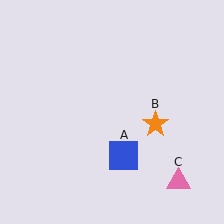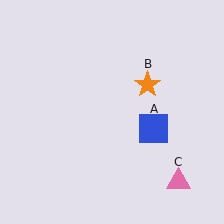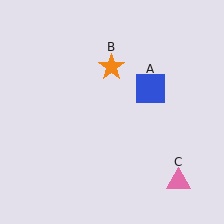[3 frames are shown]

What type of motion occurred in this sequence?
The blue square (object A), orange star (object B) rotated counterclockwise around the center of the scene.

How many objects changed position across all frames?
2 objects changed position: blue square (object A), orange star (object B).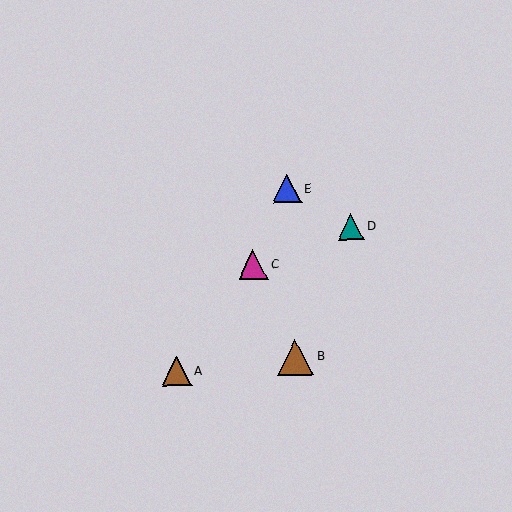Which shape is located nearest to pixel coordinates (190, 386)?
The brown triangle (labeled A) at (177, 371) is nearest to that location.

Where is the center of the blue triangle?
The center of the blue triangle is at (287, 189).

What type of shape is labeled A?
Shape A is a brown triangle.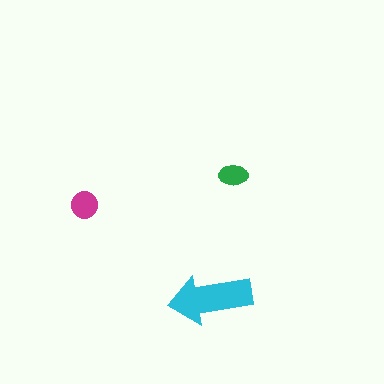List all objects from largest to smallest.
The cyan arrow, the magenta circle, the green ellipse.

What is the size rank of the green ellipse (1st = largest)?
3rd.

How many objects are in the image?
There are 3 objects in the image.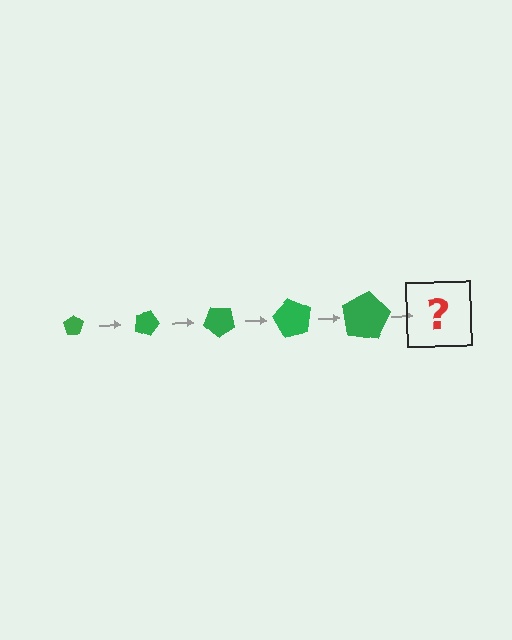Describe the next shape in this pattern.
It should be a pentagon, larger than the previous one and rotated 100 degrees from the start.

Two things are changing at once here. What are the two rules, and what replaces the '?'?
The two rules are that the pentagon grows larger each step and it rotates 20 degrees each step. The '?' should be a pentagon, larger than the previous one and rotated 100 degrees from the start.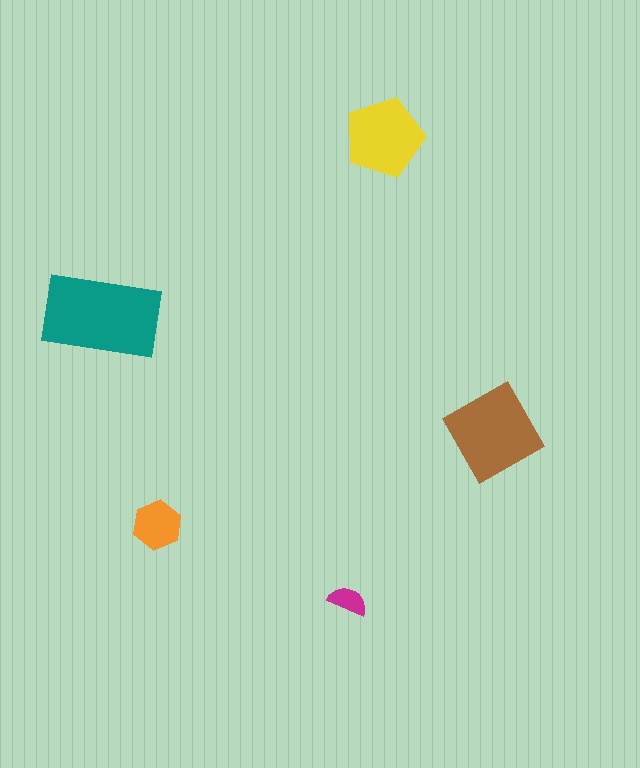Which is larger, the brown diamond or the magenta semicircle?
The brown diamond.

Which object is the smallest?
The magenta semicircle.